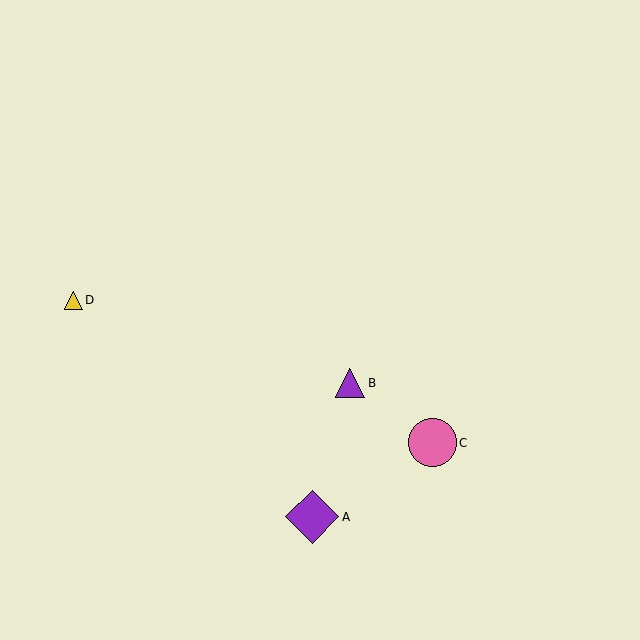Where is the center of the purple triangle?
The center of the purple triangle is at (350, 383).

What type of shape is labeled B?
Shape B is a purple triangle.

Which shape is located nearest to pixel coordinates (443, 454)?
The pink circle (labeled C) at (432, 443) is nearest to that location.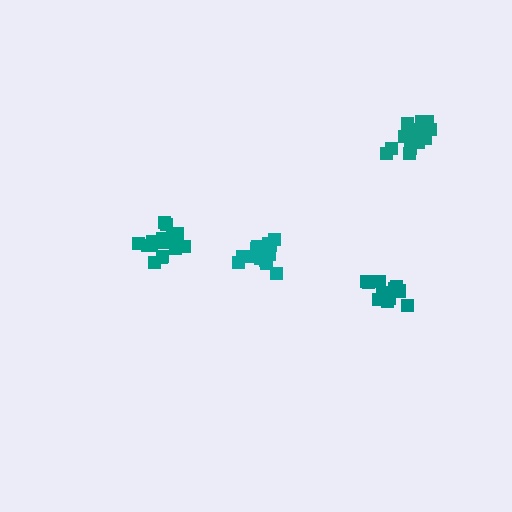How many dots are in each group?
Group 1: 17 dots, Group 2: 18 dots, Group 3: 17 dots, Group 4: 16 dots (68 total).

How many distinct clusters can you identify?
There are 4 distinct clusters.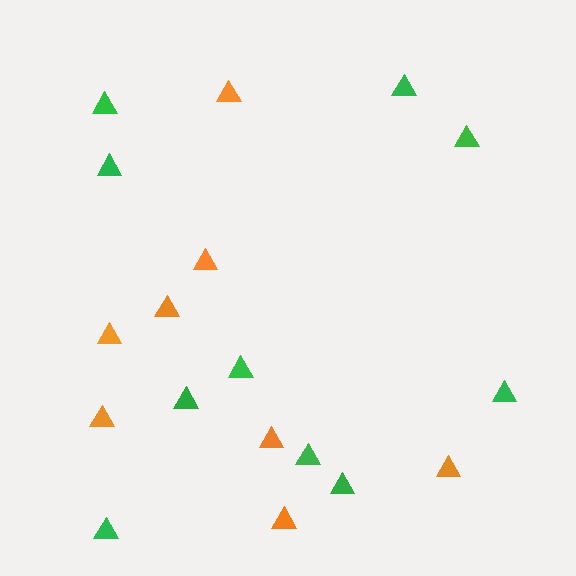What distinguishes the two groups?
There are 2 groups: one group of orange triangles (8) and one group of green triangles (10).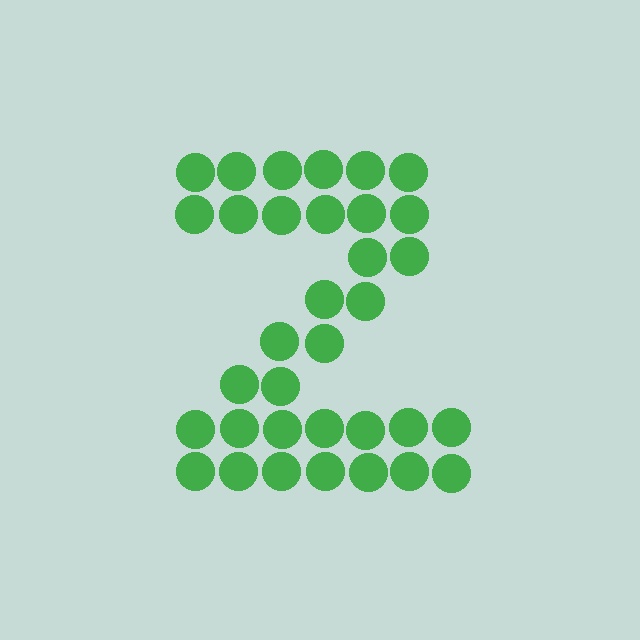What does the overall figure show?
The overall figure shows the letter Z.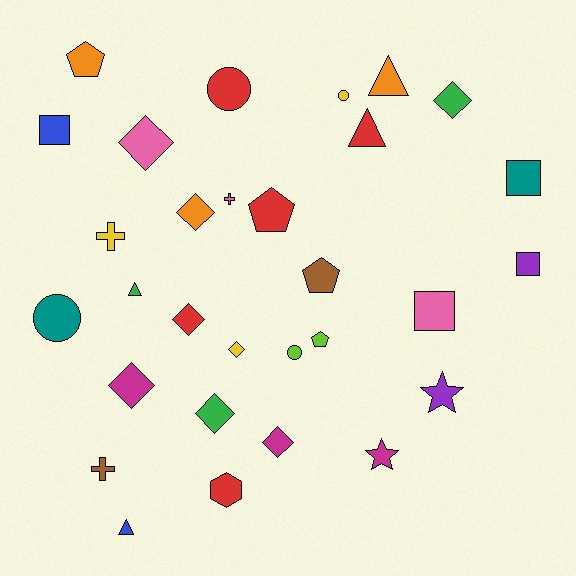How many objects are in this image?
There are 30 objects.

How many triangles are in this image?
There are 4 triangles.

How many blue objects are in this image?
There are 2 blue objects.